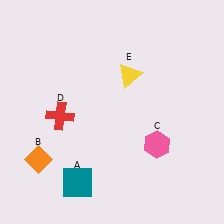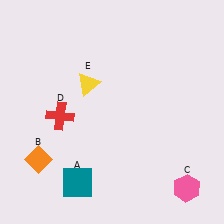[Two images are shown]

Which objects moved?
The objects that moved are: the pink hexagon (C), the yellow triangle (E).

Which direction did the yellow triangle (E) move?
The yellow triangle (E) moved left.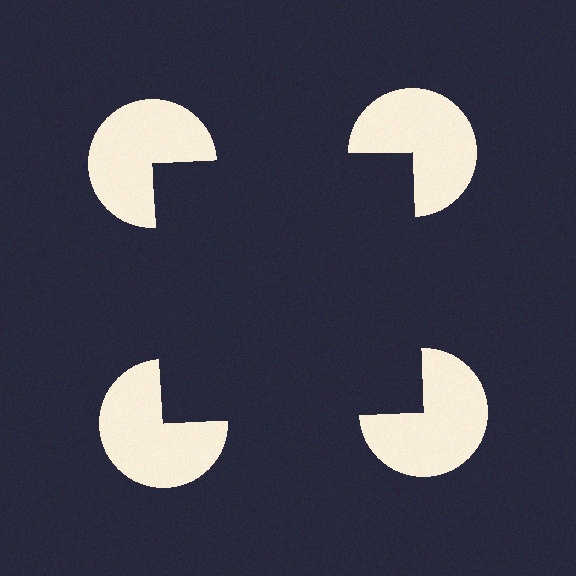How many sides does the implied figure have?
4 sides.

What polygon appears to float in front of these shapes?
An illusory square — its edges are inferred from the aligned wedge cuts in the pac-man discs, not physically drawn.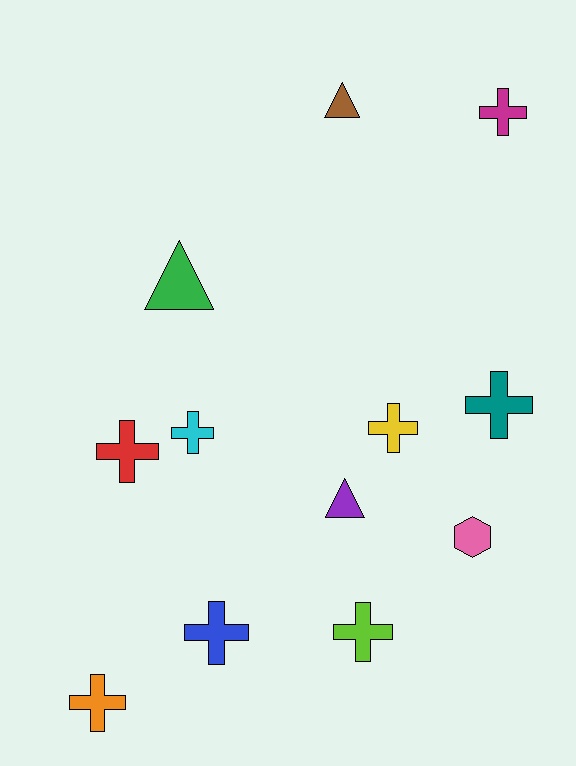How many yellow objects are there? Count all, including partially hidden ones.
There is 1 yellow object.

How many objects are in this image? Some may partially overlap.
There are 12 objects.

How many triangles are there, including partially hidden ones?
There are 3 triangles.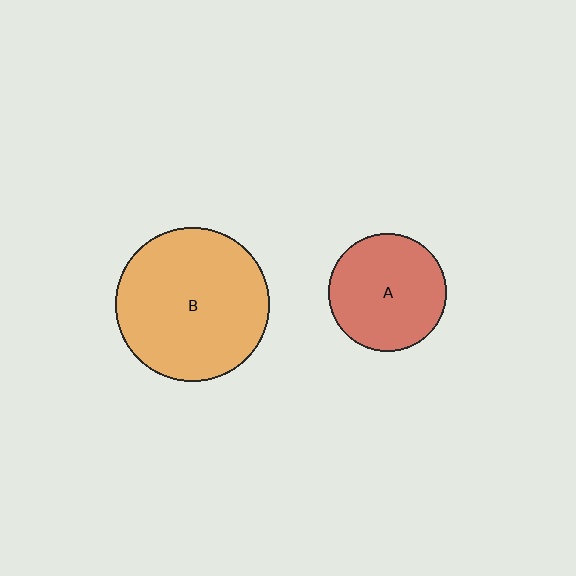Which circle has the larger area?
Circle B (orange).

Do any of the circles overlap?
No, none of the circles overlap.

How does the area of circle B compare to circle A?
Approximately 1.7 times.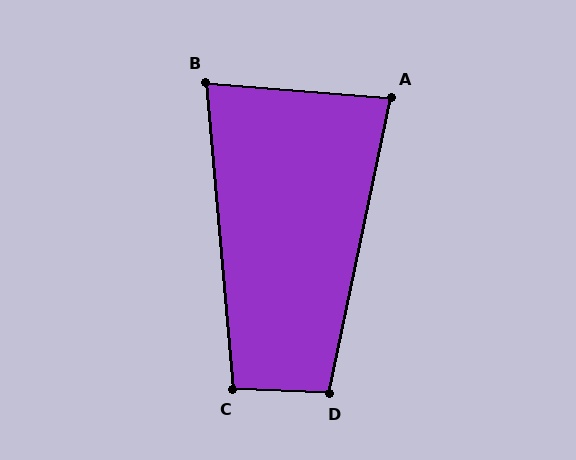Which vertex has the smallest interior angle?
B, at approximately 81 degrees.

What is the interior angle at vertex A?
Approximately 82 degrees (acute).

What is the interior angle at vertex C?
Approximately 98 degrees (obtuse).